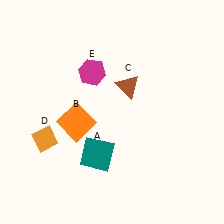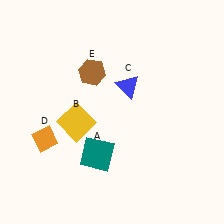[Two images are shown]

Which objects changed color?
B changed from orange to yellow. C changed from brown to blue. E changed from magenta to brown.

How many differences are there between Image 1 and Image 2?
There are 3 differences between the two images.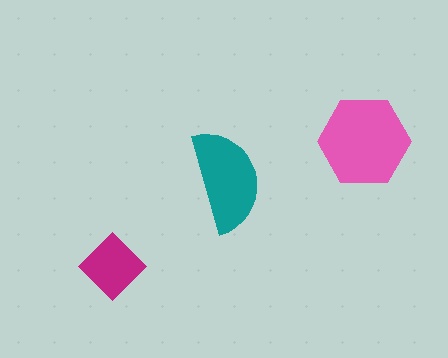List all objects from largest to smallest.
The pink hexagon, the teal semicircle, the magenta diamond.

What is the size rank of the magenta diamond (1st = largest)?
3rd.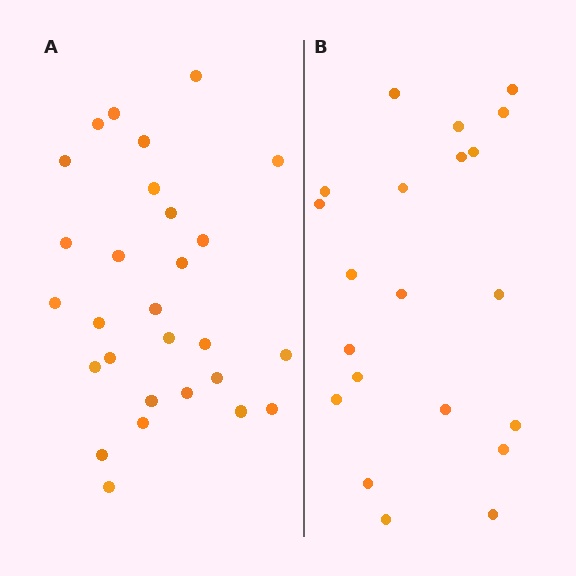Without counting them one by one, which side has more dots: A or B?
Region A (the left region) has more dots.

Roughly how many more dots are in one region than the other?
Region A has roughly 8 or so more dots than region B.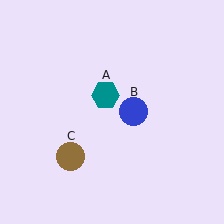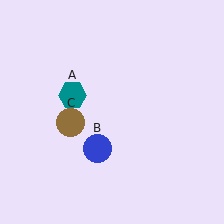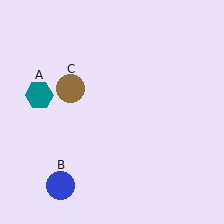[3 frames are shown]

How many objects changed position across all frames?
3 objects changed position: teal hexagon (object A), blue circle (object B), brown circle (object C).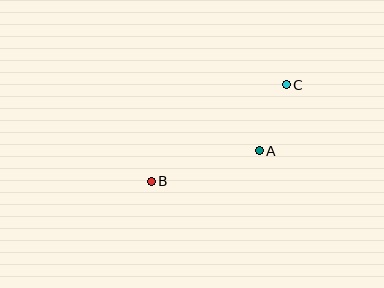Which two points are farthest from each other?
Points B and C are farthest from each other.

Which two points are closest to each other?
Points A and C are closest to each other.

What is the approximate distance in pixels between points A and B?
The distance between A and B is approximately 112 pixels.